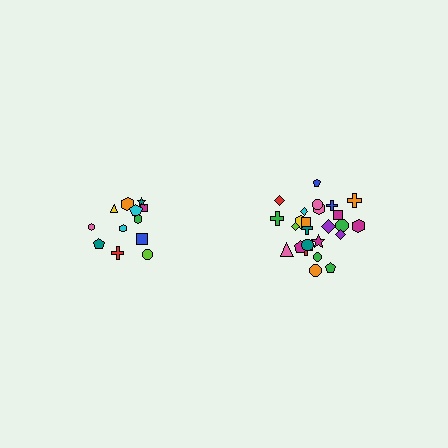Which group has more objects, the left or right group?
The right group.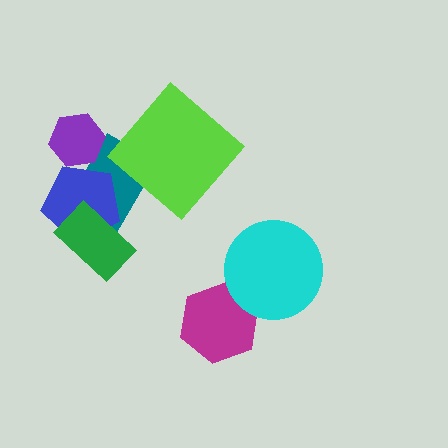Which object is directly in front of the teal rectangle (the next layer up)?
The purple hexagon is directly in front of the teal rectangle.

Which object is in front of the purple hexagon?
The blue pentagon is in front of the purple hexagon.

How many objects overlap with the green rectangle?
2 objects overlap with the green rectangle.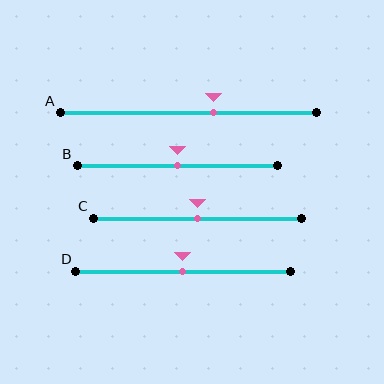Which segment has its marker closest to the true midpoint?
Segment B has its marker closest to the true midpoint.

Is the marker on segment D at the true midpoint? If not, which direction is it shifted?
Yes, the marker on segment D is at the true midpoint.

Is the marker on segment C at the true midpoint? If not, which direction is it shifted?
Yes, the marker on segment C is at the true midpoint.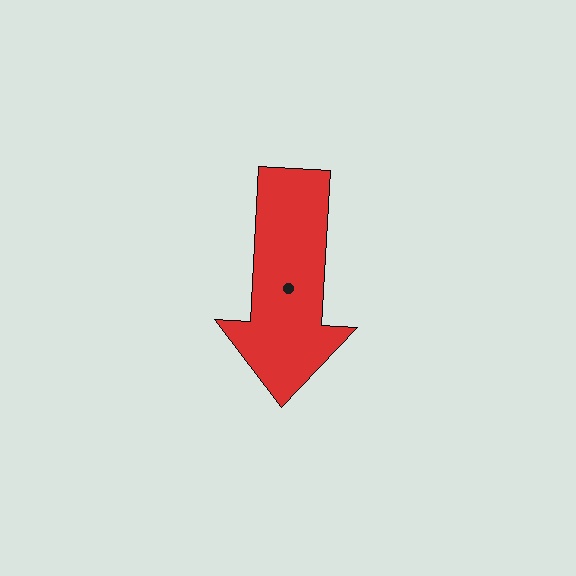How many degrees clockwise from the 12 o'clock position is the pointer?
Approximately 183 degrees.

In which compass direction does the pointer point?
South.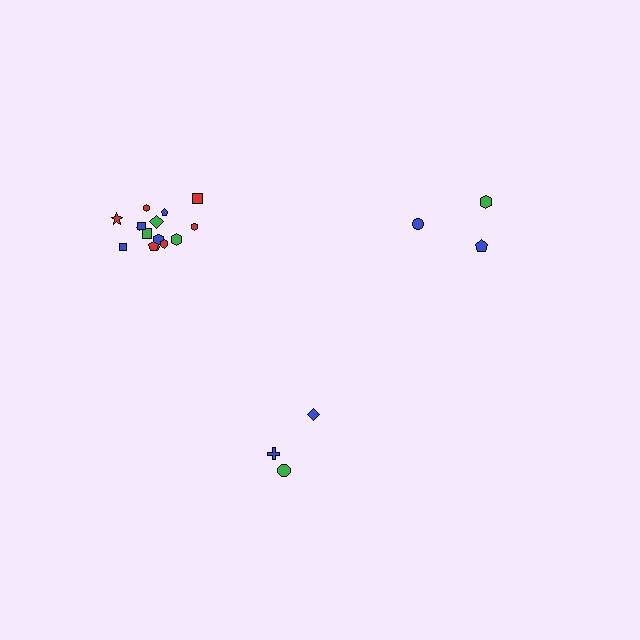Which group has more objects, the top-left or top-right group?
The top-left group.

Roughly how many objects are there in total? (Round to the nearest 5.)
Roughly 20 objects in total.